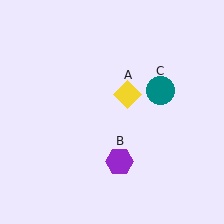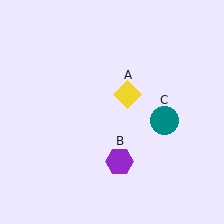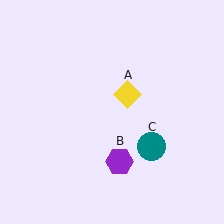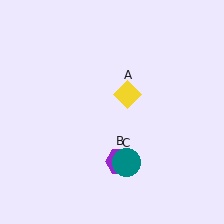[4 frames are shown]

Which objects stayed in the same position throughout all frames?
Yellow diamond (object A) and purple hexagon (object B) remained stationary.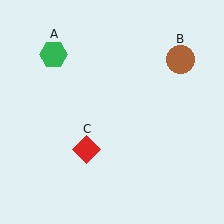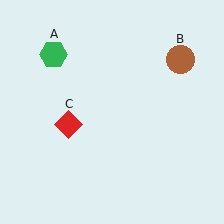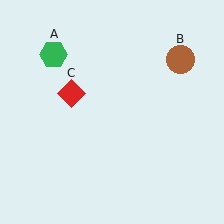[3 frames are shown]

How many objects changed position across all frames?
1 object changed position: red diamond (object C).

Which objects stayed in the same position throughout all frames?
Green hexagon (object A) and brown circle (object B) remained stationary.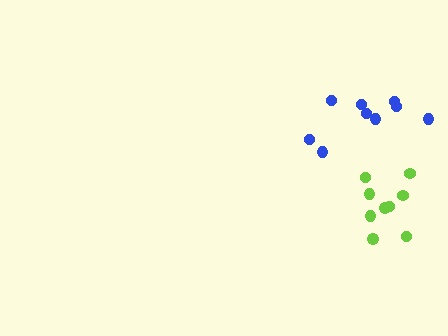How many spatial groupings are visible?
There are 2 spatial groupings.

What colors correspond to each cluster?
The clusters are colored: blue, lime.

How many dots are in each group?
Group 1: 9 dots, Group 2: 9 dots (18 total).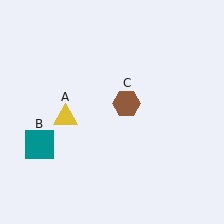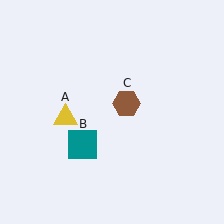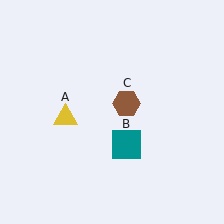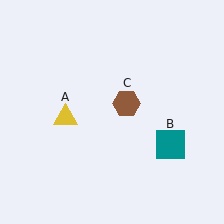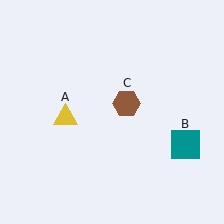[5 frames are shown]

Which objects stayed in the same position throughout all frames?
Yellow triangle (object A) and brown hexagon (object C) remained stationary.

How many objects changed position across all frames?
1 object changed position: teal square (object B).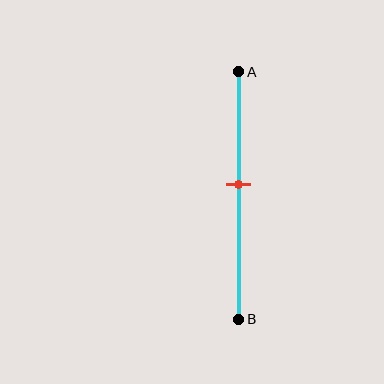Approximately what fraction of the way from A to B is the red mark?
The red mark is approximately 45% of the way from A to B.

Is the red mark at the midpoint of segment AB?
No, the mark is at about 45% from A, not at the 50% midpoint.